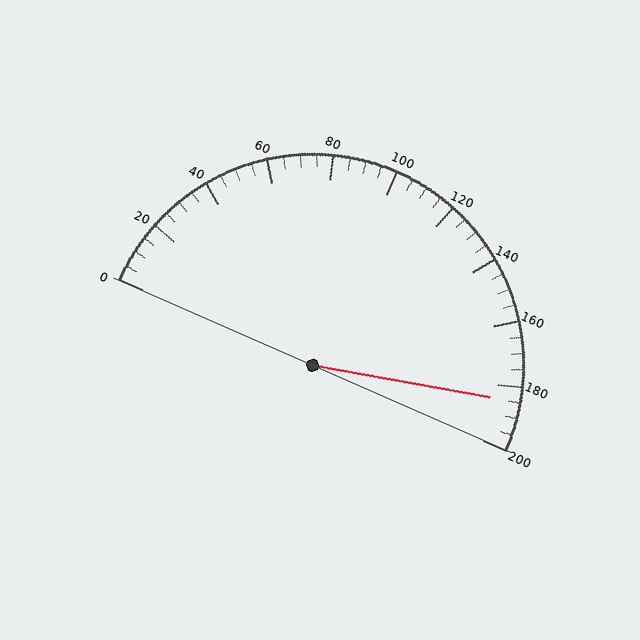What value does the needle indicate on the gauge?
The needle indicates approximately 185.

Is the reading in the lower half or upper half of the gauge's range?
The reading is in the upper half of the range (0 to 200).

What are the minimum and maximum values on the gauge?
The gauge ranges from 0 to 200.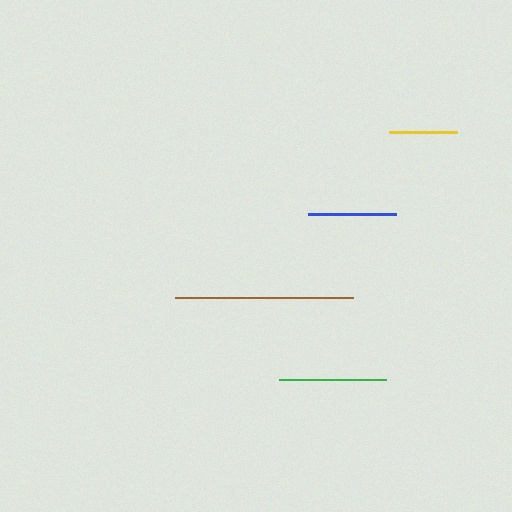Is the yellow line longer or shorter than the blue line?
The blue line is longer than the yellow line.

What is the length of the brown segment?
The brown segment is approximately 178 pixels long.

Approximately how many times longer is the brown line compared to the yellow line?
The brown line is approximately 2.6 times the length of the yellow line.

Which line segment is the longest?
The brown line is the longest at approximately 178 pixels.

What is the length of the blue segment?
The blue segment is approximately 89 pixels long.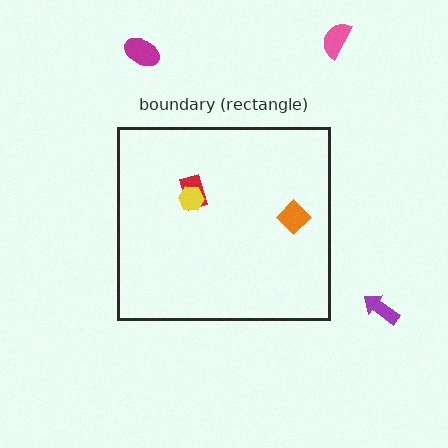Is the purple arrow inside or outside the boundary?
Outside.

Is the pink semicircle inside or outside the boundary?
Outside.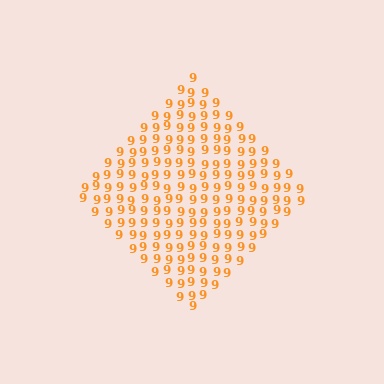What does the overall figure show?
The overall figure shows a diamond.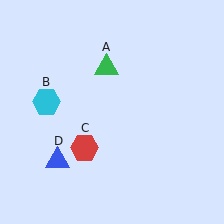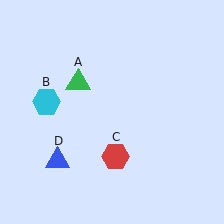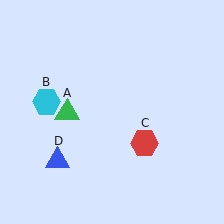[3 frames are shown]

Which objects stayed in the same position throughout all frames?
Cyan hexagon (object B) and blue triangle (object D) remained stationary.